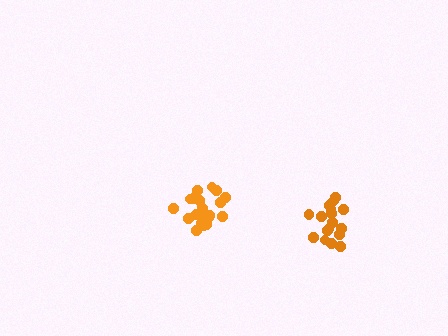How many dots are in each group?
Group 1: 21 dots, Group 2: 17 dots (38 total).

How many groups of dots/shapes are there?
There are 2 groups.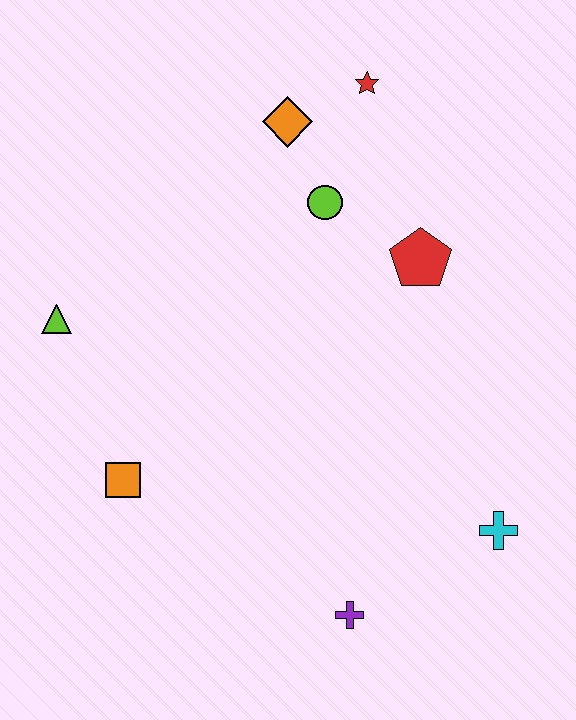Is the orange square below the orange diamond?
Yes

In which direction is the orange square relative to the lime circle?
The orange square is below the lime circle.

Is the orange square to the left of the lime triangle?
No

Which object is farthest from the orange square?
The red star is farthest from the orange square.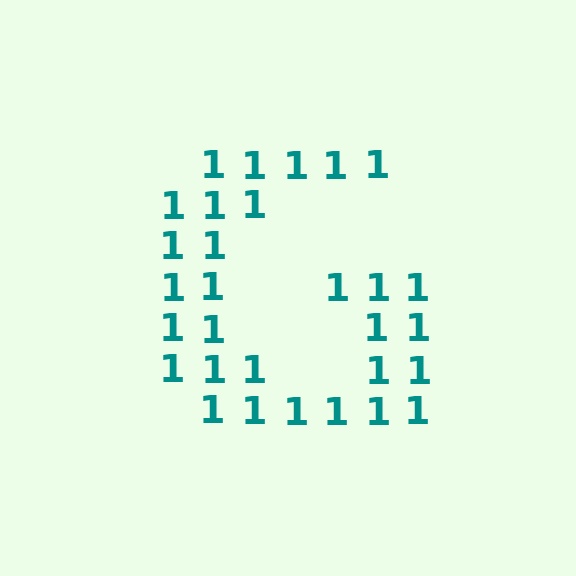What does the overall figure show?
The overall figure shows the letter G.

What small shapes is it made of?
It is made of small digit 1's.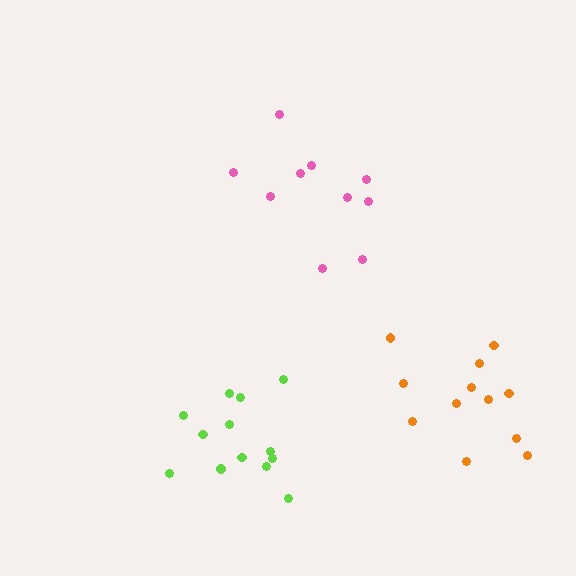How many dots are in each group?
Group 1: 10 dots, Group 2: 13 dots, Group 3: 12 dots (35 total).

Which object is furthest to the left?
The lime cluster is leftmost.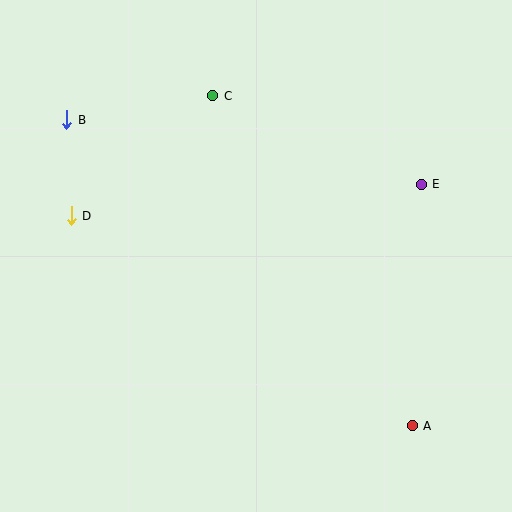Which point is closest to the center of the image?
Point C at (213, 96) is closest to the center.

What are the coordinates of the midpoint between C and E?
The midpoint between C and E is at (317, 140).